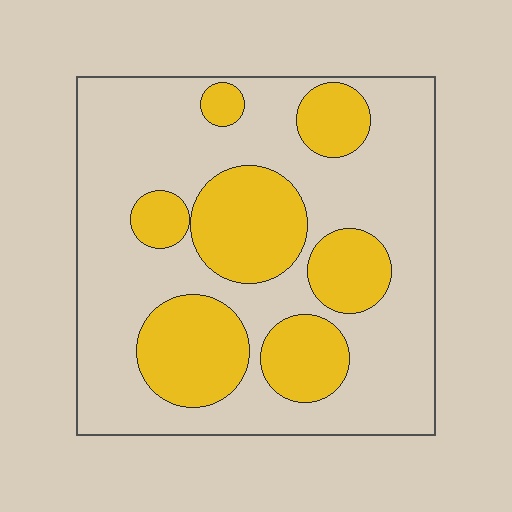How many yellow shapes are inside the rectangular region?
7.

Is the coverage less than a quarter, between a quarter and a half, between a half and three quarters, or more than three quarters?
Between a quarter and a half.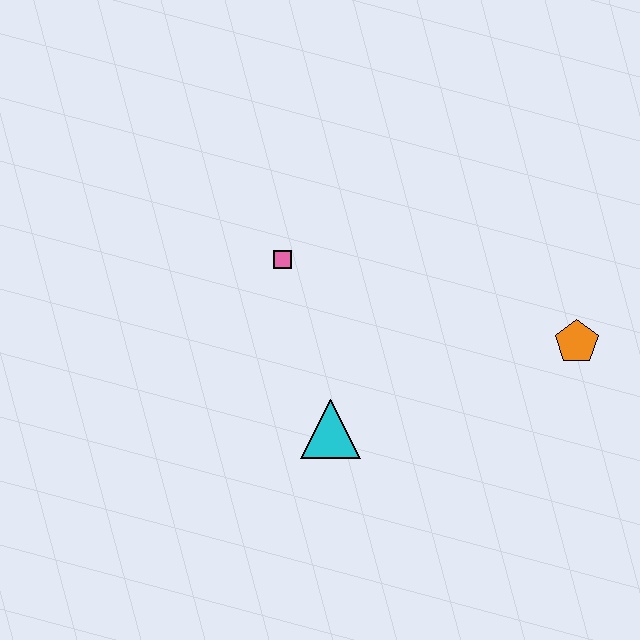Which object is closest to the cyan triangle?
The pink square is closest to the cyan triangle.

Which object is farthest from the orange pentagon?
The pink square is farthest from the orange pentagon.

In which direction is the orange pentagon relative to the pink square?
The orange pentagon is to the right of the pink square.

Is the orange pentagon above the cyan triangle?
Yes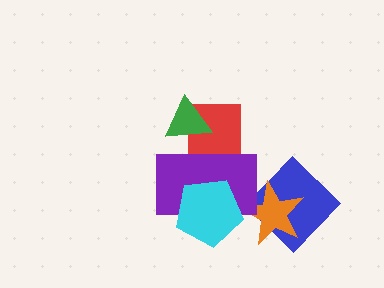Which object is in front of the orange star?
The purple rectangle is in front of the orange star.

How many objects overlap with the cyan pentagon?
1 object overlaps with the cyan pentagon.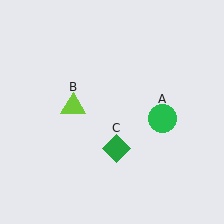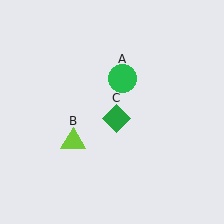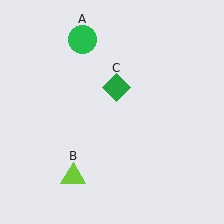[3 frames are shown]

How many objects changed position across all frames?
3 objects changed position: green circle (object A), lime triangle (object B), green diamond (object C).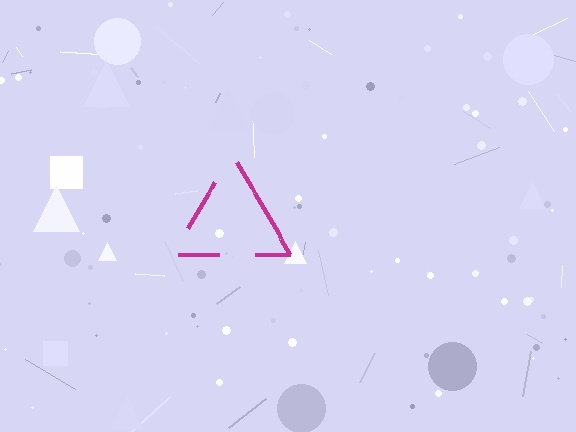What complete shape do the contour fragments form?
The contour fragments form a triangle.